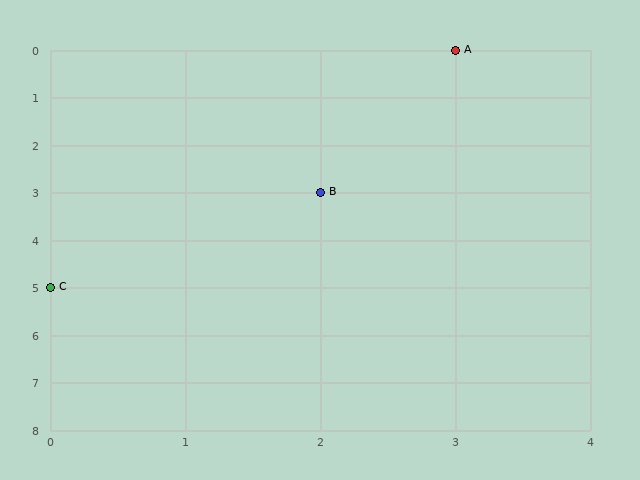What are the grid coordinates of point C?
Point C is at grid coordinates (0, 5).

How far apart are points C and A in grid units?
Points C and A are 3 columns and 5 rows apart (about 5.8 grid units diagonally).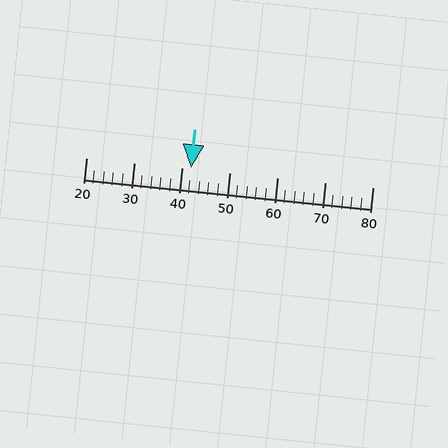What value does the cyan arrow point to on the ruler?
The cyan arrow points to approximately 42.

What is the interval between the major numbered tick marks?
The major tick marks are spaced 10 units apart.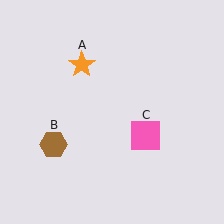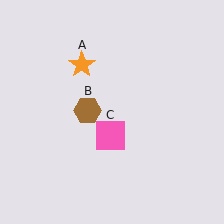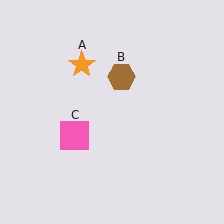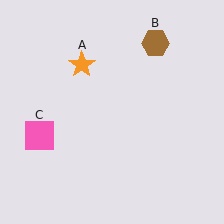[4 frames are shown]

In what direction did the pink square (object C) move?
The pink square (object C) moved left.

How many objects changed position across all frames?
2 objects changed position: brown hexagon (object B), pink square (object C).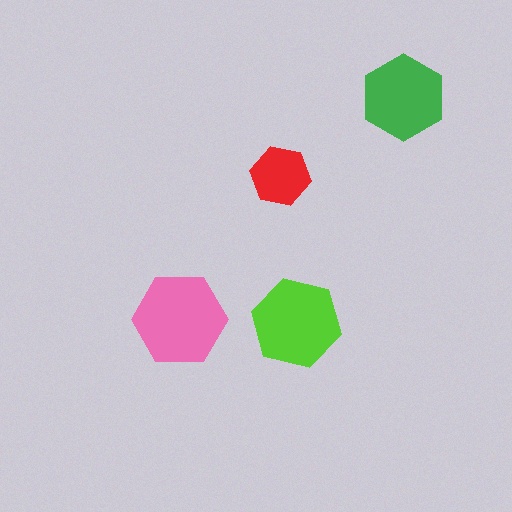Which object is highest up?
The green hexagon is topmost.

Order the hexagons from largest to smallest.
the pink one, the lime one, the green one, the red one.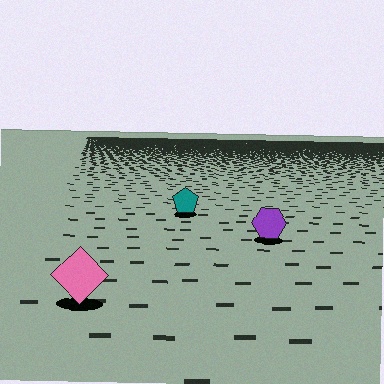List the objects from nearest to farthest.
From nearest to farthest: the pink diamond, the purple hexagon, the teal pentagon.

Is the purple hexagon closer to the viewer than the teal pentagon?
Yes. The purple hexagon is closer — you can tell from the texture gradient: the ground texture is coarser near it.